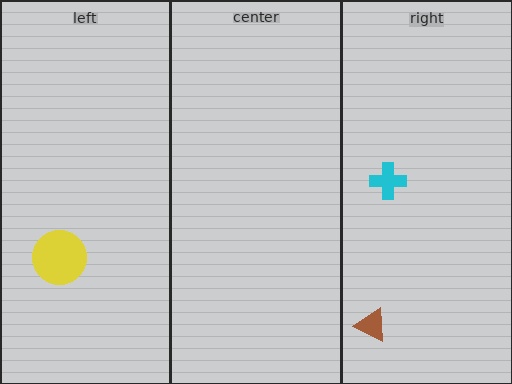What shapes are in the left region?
The yellow circle.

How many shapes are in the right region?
2.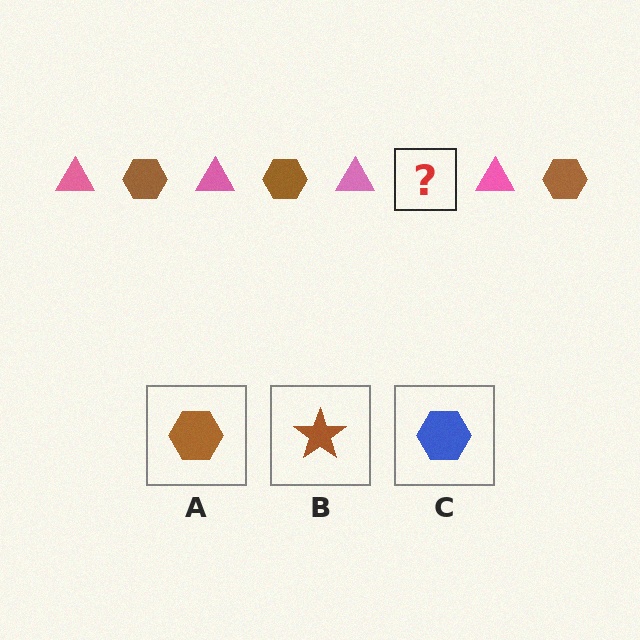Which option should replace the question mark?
Option A.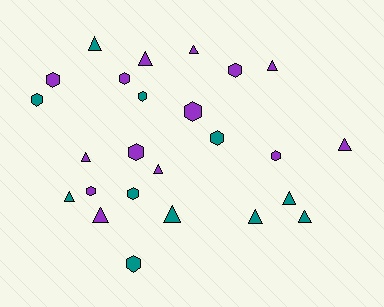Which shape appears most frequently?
Triangle, with 13 objects.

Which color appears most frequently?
Purple, with 14 objects.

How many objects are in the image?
There are 25 objects.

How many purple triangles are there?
There are 7 purple triangles.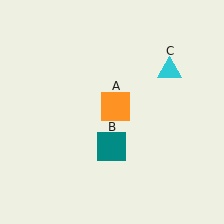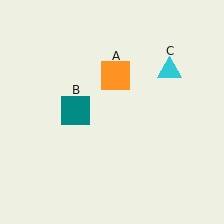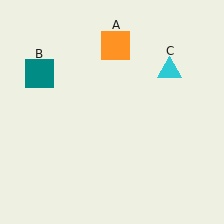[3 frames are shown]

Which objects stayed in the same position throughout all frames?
Cyan triangle (object C) remained stationary.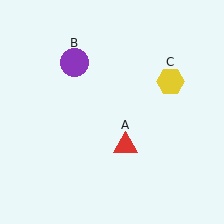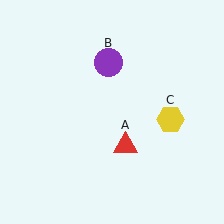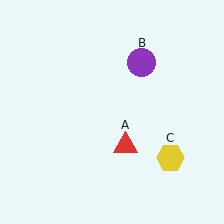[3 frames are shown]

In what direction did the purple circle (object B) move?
The purple circle (object B) moved right.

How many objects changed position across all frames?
2 objects changed position: purple circle (object B), yellow hexagon (object C).